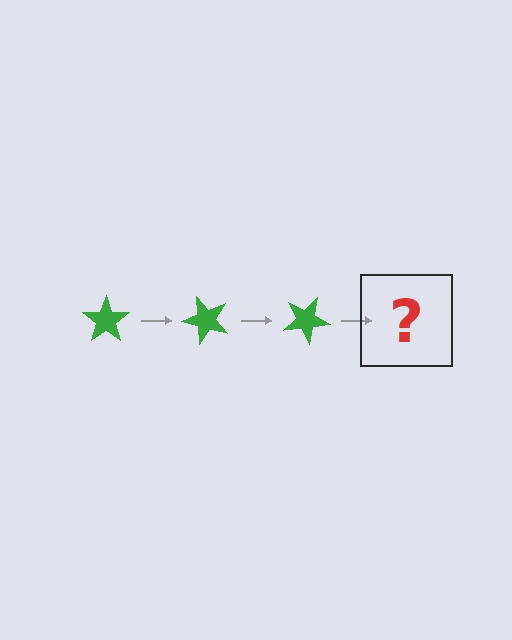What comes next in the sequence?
The next element should be a green star rotated 150 degrees.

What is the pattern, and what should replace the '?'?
The pattern is that the star rotates 50 degrees each step. The '?' should be a green star rotated 150 degrees.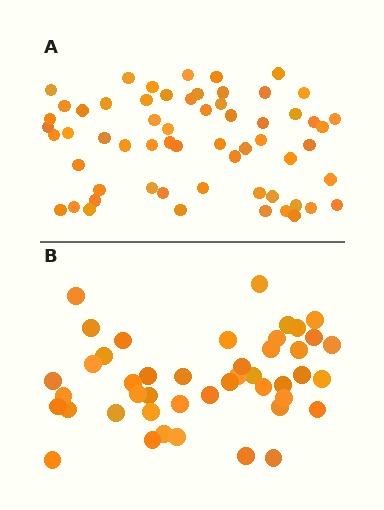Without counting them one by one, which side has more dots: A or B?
Region A (the top region) has more dots.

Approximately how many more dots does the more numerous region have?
Region A has approximately 15 more dots than region B.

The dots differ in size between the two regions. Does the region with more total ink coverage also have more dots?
No. Region B has more total ink coverage because its dots are larger, but region A actually contains more individual dots. Total area can be misleading — the number of items is what matters here.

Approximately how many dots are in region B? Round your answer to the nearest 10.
About 40 dots. (The exact count is 45, which rounds to 40.)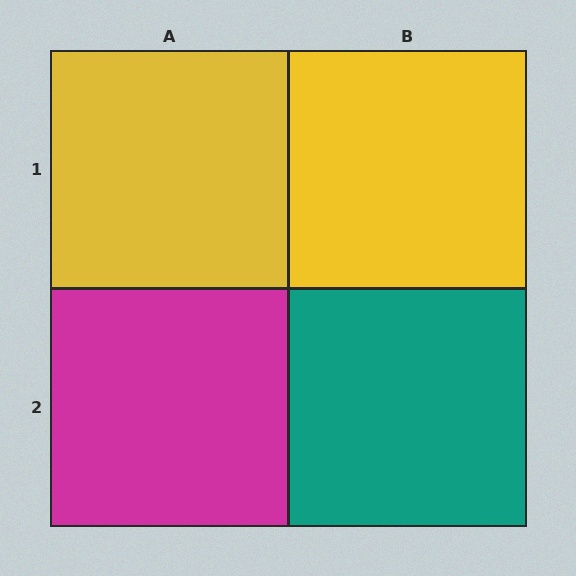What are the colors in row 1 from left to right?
Yellow, yellow.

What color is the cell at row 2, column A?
Magenta.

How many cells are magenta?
1 cell is magenta.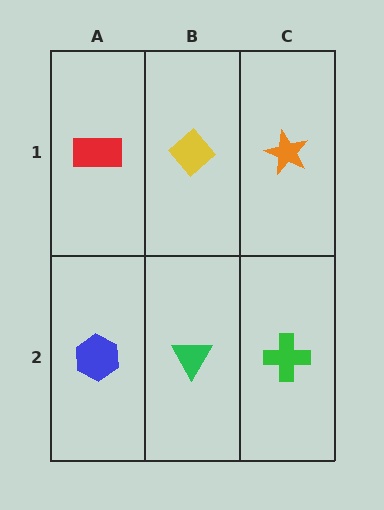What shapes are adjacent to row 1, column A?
A blue hexagon (row 2, column A), a yellow diamond (row 1, column B).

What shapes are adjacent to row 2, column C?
An orange star (row 1, column C), a green triangle (row 2, column B).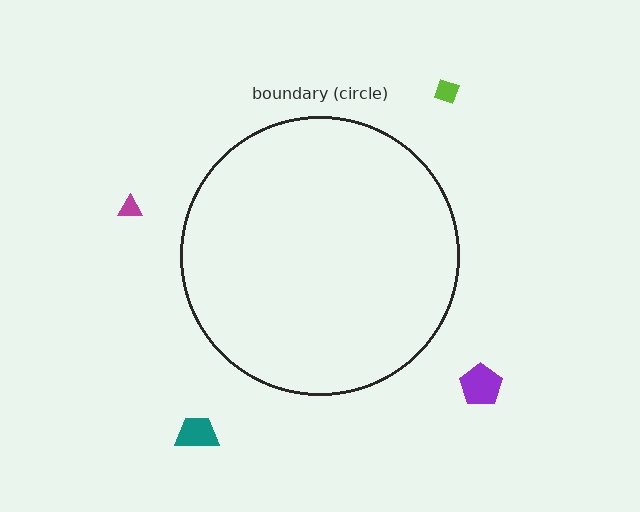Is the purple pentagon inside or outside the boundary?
Outside.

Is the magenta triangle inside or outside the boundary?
Outside.